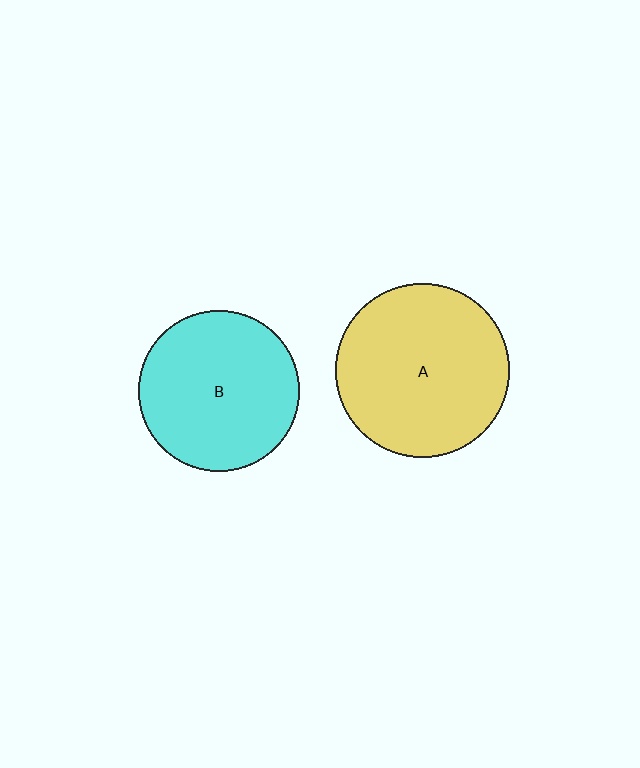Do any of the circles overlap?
No, none of the circles overlap.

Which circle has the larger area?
Circle A (yellow).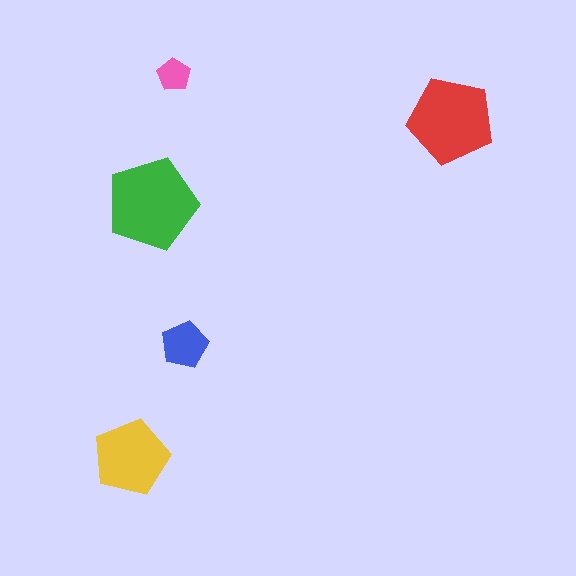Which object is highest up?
The pink pentagon is topmost.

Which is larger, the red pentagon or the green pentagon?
The green one.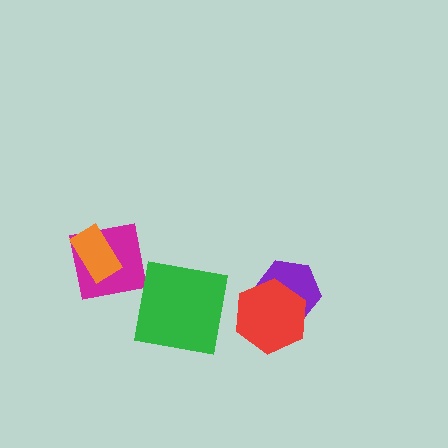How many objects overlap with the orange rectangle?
1 object overlaps with the orange rectangle.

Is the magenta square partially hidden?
Yes, it is partially covered by another shape.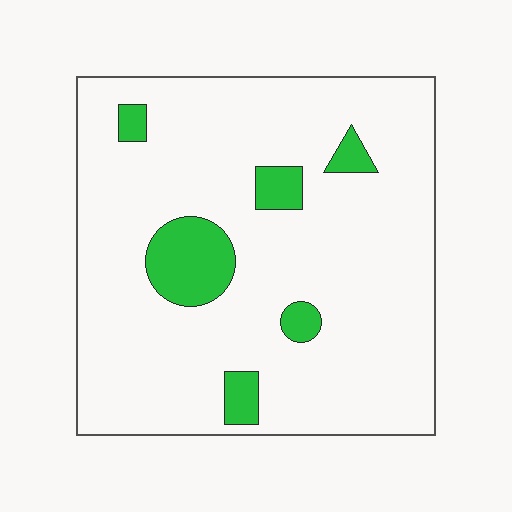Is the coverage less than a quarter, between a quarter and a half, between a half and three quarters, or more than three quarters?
Less than a quarter.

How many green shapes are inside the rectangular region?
6.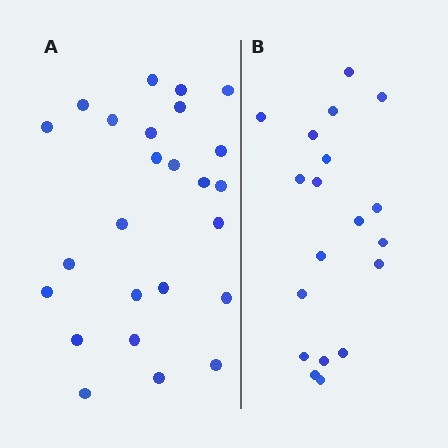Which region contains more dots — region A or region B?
Region A (the left region) has more dots.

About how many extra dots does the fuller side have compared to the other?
Region A has about 6 more dots than region B.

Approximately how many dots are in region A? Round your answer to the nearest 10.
About 20 dots. (The exact count is 25, which rounds to 20.)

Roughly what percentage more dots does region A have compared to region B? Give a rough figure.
About 30% more.